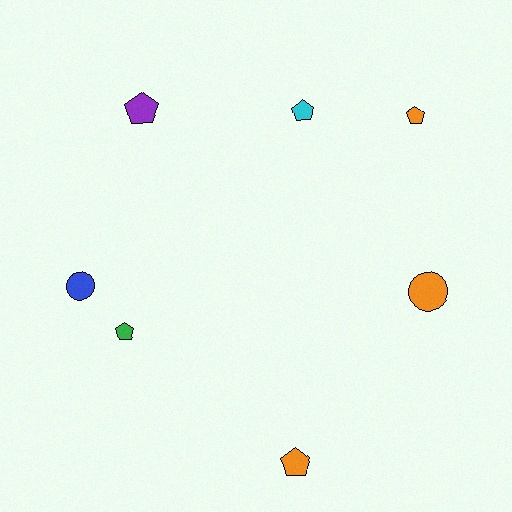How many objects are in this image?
There are 7 objects.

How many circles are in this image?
There are 2 circles.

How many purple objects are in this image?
There is 1 purple object.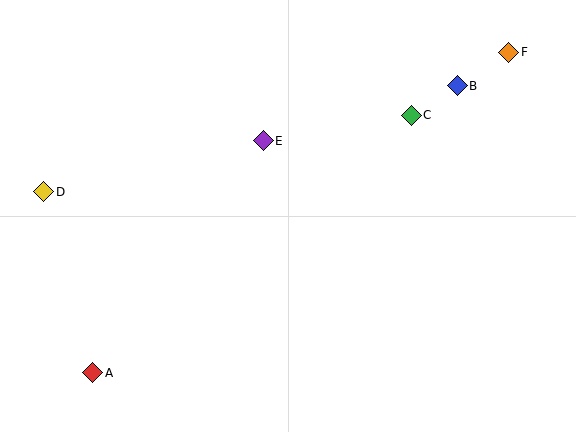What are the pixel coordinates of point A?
Point A is at (93, 373).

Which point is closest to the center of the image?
Point E at (263, 141) is closest to the center.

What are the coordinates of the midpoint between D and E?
The midpoint between D and E is at (153, 166).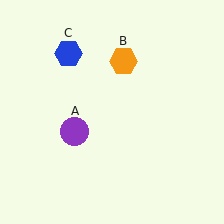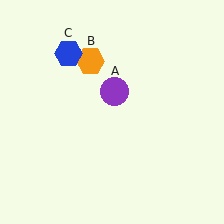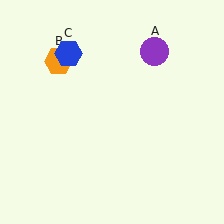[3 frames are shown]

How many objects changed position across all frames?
2 objects changed position: purple circle (object A), orange hexagon (object B).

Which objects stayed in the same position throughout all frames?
Blue hexagon (object C) remained stationary.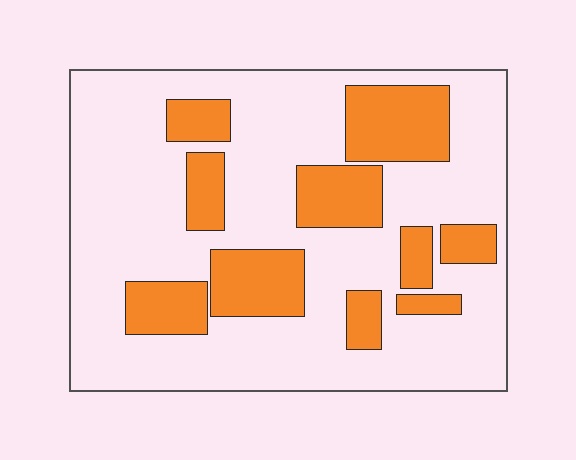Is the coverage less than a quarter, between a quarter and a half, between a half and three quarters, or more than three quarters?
Between a quarter and a half.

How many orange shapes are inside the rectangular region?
10.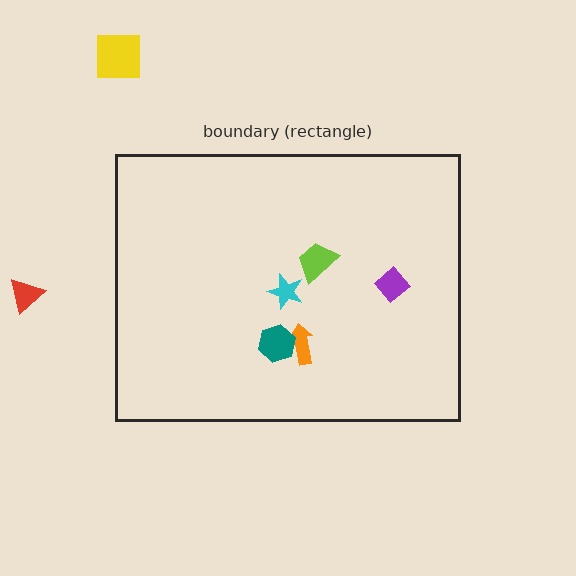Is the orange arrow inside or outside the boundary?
Inside.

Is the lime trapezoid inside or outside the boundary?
Inside.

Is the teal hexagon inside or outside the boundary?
Inside.